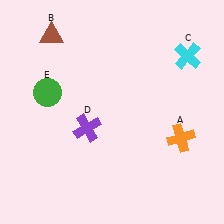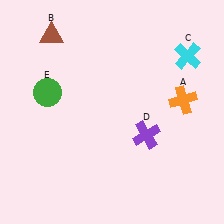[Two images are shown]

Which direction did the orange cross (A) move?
The orange cross (A) moved up.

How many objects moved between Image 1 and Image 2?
2 objects moved between the two images.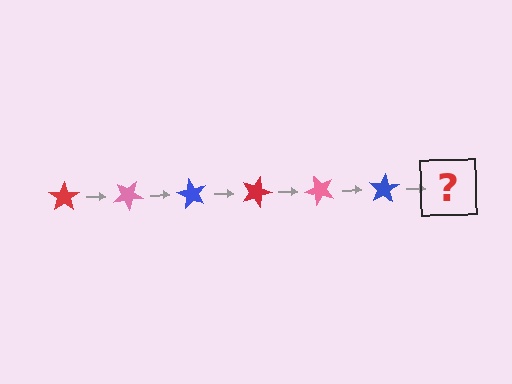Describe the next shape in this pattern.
It should be a red star, rotated 180 degrees from the start.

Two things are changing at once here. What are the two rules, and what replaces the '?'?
The two rules are that it rotates 30 degrees each step and the color cycles through red, pink, and blue. The '?' should be a red star, rotated 180 degrees from the start.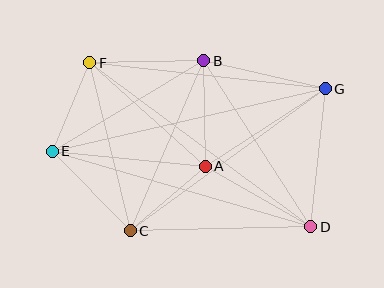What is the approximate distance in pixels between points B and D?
The distance between B and D is approximately 198 pixels.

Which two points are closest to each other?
Points E and F are closest to each other.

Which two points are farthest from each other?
Points E and G are farthest from each other.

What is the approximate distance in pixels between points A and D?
The distance between A and D is approximately 121 pixels.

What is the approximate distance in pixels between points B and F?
The distance between B and F is approximately 114 pixels.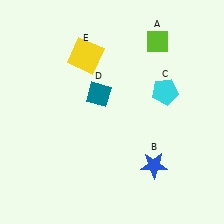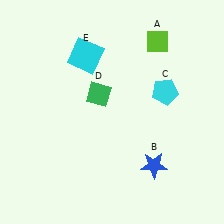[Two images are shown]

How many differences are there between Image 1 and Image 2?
There are 2 differences between the two images.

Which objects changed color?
D changed from teal to green. E changed from yellow to cyan.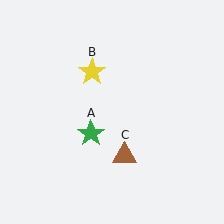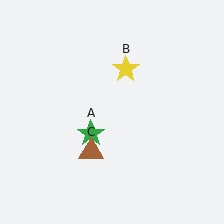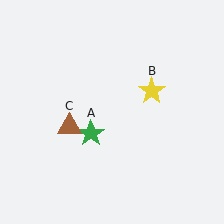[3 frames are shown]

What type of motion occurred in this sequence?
The yellow star (object B), brown triangle (object C) rotated clockwise around the center of the scene.